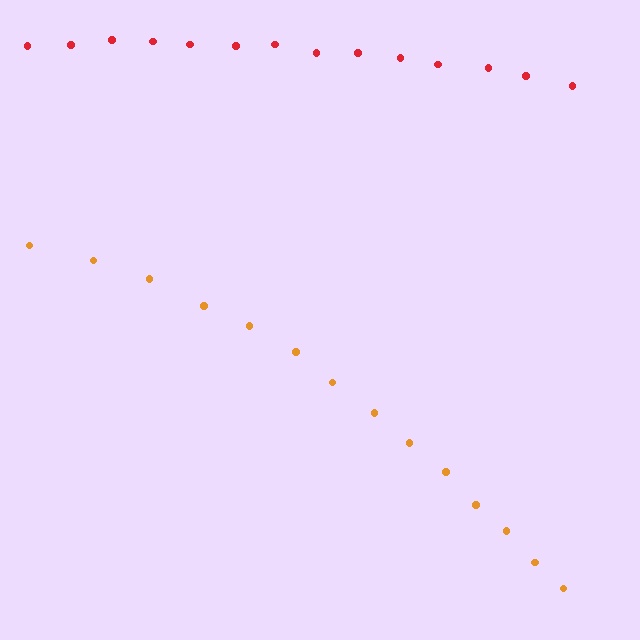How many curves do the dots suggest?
There are 2 distinct paths.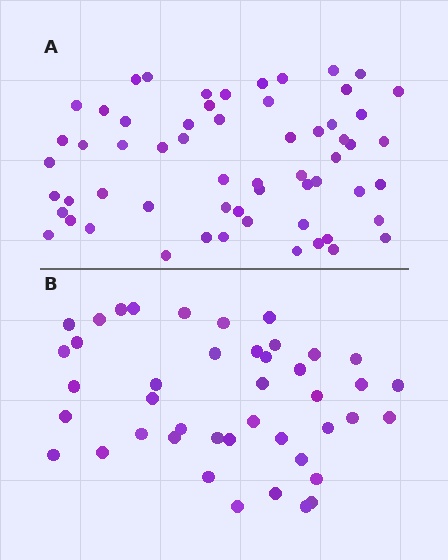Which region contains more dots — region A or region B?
Region A (the top region) has more dots.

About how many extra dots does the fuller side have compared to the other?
Region A has approximately 15 more dots than region B.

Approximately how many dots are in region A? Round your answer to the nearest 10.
About 60 dots.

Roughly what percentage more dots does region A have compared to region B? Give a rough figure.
About 40% more.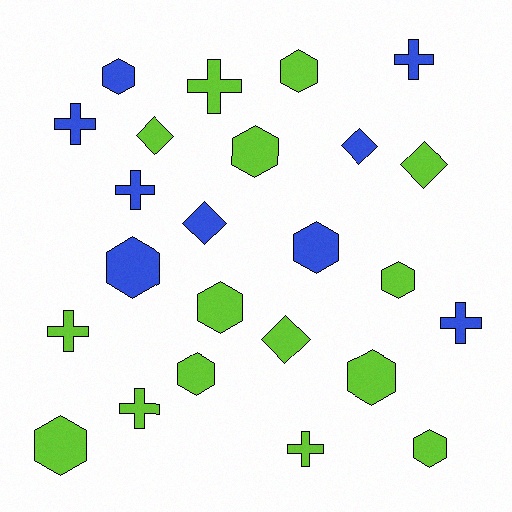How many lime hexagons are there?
There are 8 lime hexagons.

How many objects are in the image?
There are 24 objects.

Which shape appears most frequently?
Hexagon, with 11 objects.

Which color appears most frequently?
Lime, with 15 objects.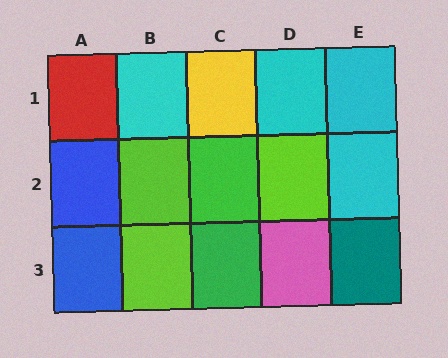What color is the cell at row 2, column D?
Lime.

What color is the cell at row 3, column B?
Lime.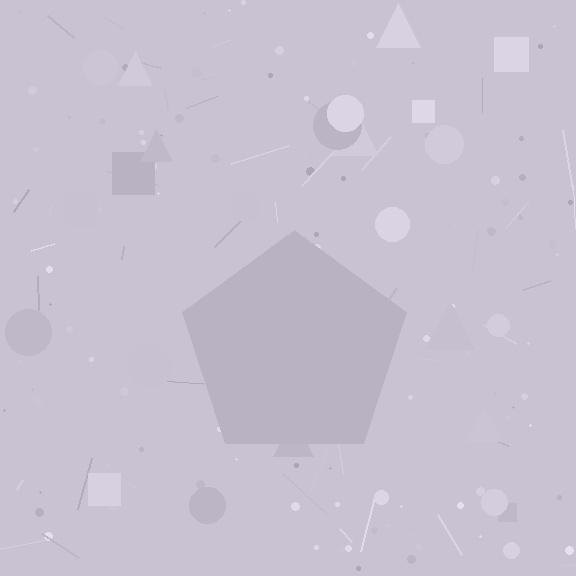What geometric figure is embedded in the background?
A pentagon is embedded in the background.